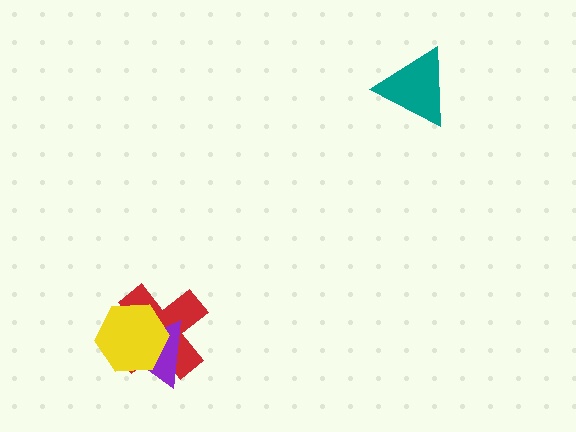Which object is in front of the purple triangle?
The yellow hexagon is in front of the purple triangle.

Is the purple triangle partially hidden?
Yes, it is partially covered by another shape.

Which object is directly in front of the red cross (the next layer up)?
The purple triangle is directly in front of the red cross.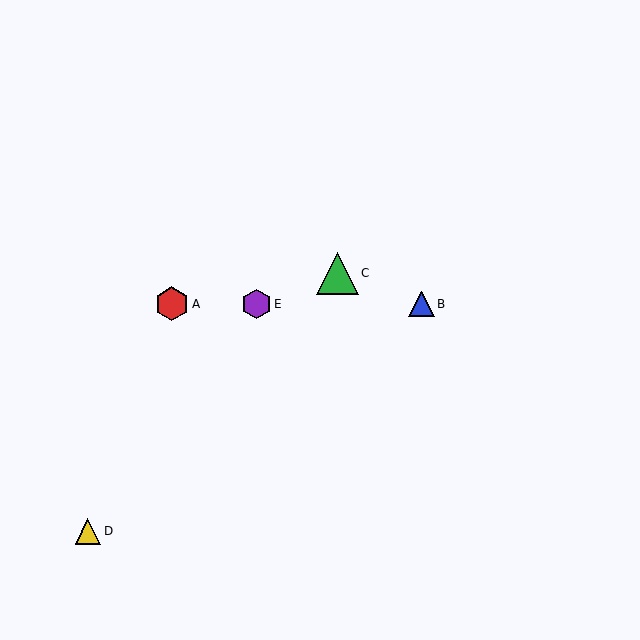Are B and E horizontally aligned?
Yes, both are at y≈304.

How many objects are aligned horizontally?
3 objects (A, B, E) are aligned horizontally.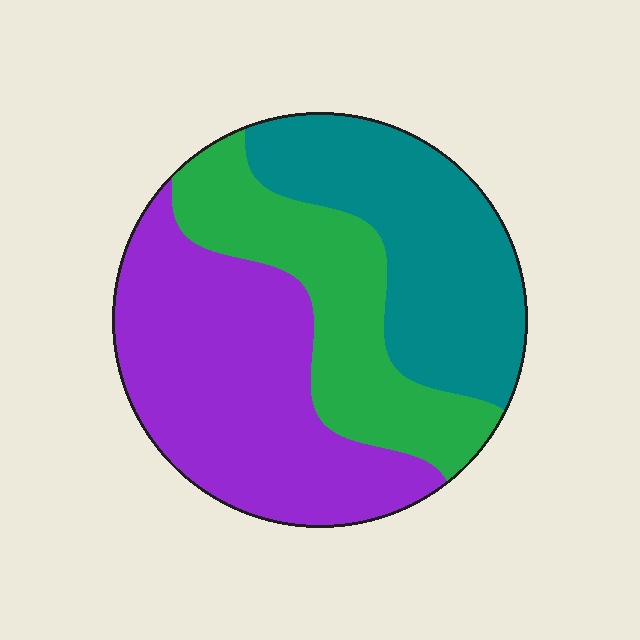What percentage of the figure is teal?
Teal covers roughly 30% of the figure.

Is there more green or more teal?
Teal.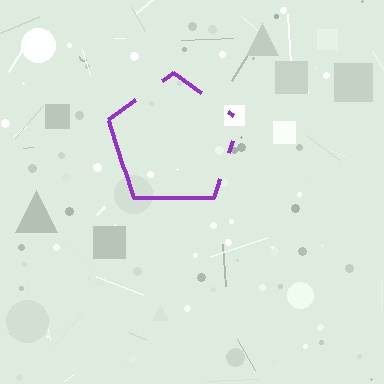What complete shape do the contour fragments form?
The contour fragments form a pentagon.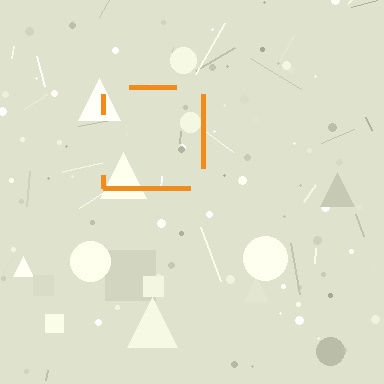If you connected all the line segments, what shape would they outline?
They would outline a square.